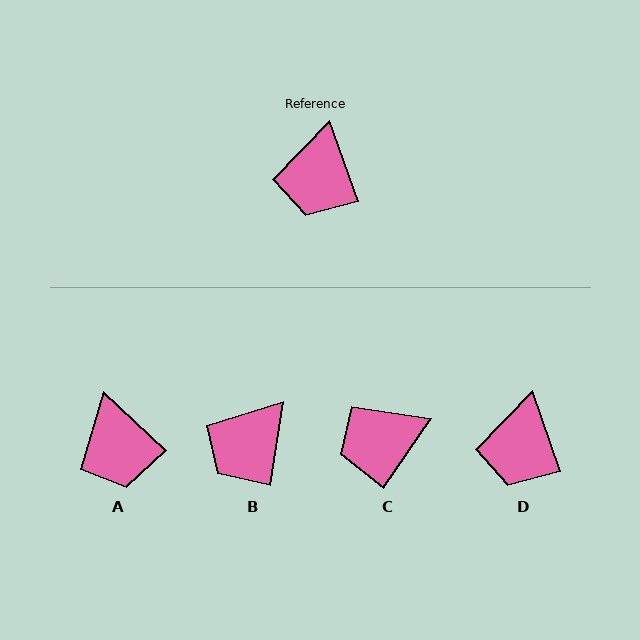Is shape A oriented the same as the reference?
No, it is off by about 28 degrees.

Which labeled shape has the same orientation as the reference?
D.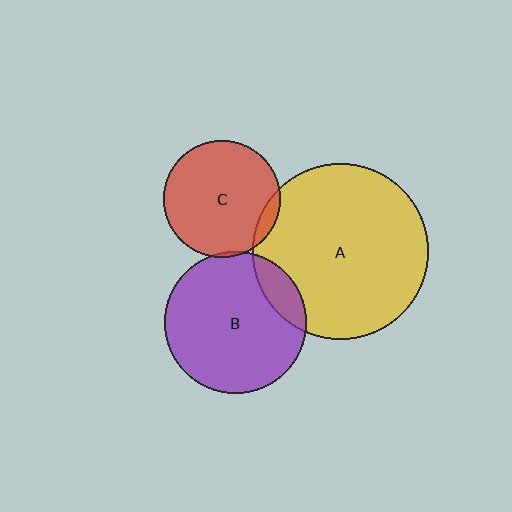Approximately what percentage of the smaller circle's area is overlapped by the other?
Approximately 15%.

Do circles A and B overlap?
Yes.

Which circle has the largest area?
Circle A (yellow).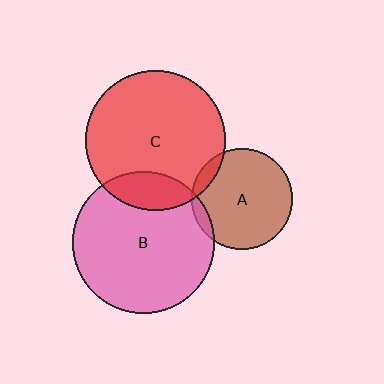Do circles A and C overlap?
Yes.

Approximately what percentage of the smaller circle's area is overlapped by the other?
Approximately 10%.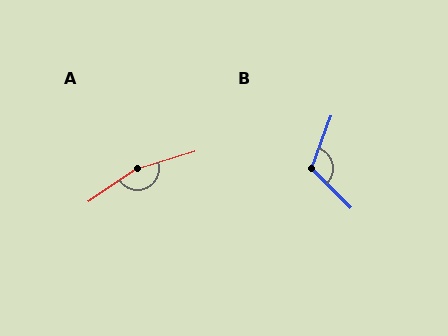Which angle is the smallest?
B, at approximately 114 degrees.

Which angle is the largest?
A, at approximately 162 degrees.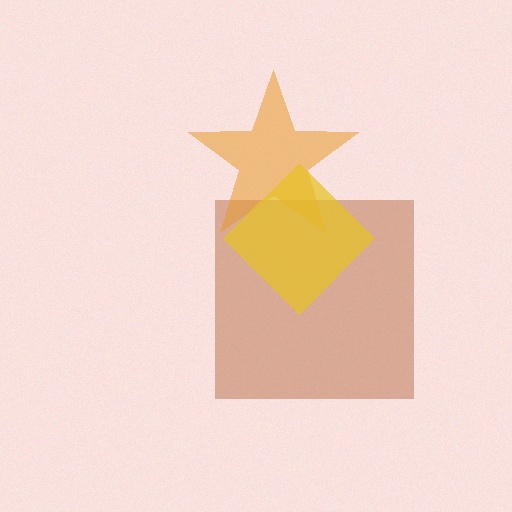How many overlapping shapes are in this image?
There are 3 overlapping shapes in the image.